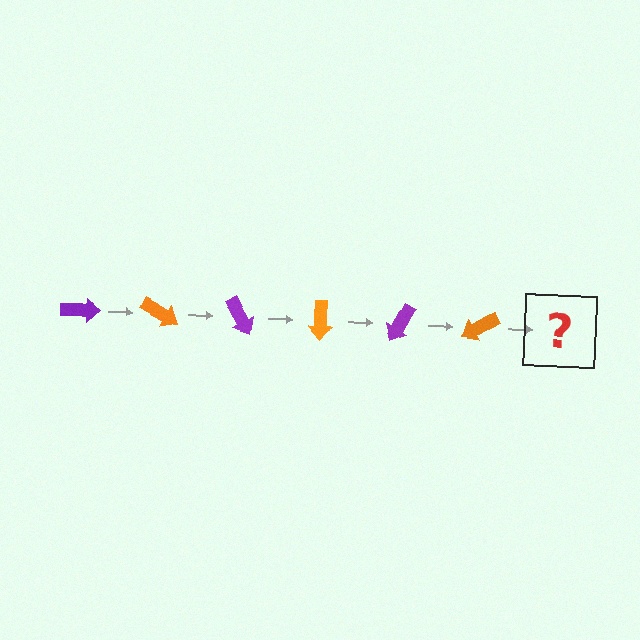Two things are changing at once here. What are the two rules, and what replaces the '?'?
The two rules are that it rotates 30 degrees each step and the color cycles through purple and orange. The '?' should be a purple arrow, rotated 180 degrees from the start.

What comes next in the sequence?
The next element should be a purple arrow, rotated 180 degrees from the start.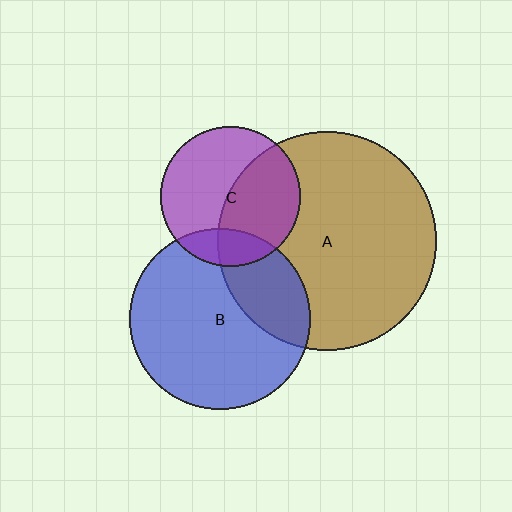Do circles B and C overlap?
Yes.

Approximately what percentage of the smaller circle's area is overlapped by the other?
Approximately 15%.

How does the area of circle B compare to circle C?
Approximately 1.7 times.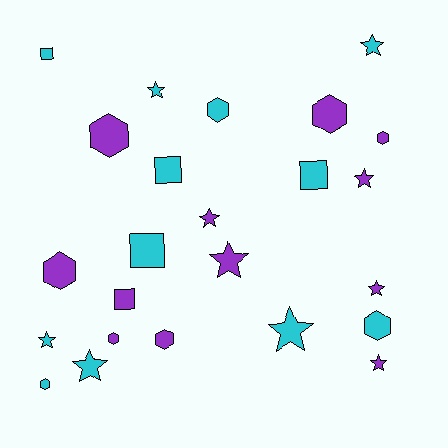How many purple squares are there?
There is 1 purple square.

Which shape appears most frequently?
Star, with 10 objects.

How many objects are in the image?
There are 24 objects.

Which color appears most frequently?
Cyan, with 12 objects.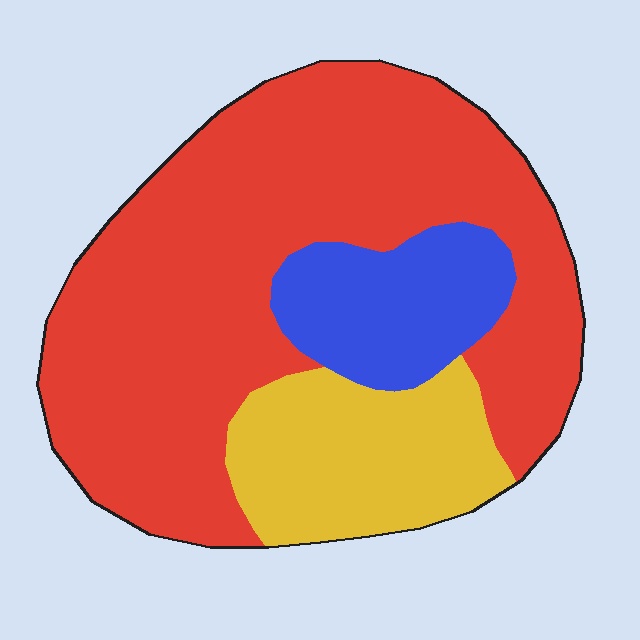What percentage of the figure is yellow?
Yellow takes up about one fifth (1/5) of the figure.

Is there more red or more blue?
Red.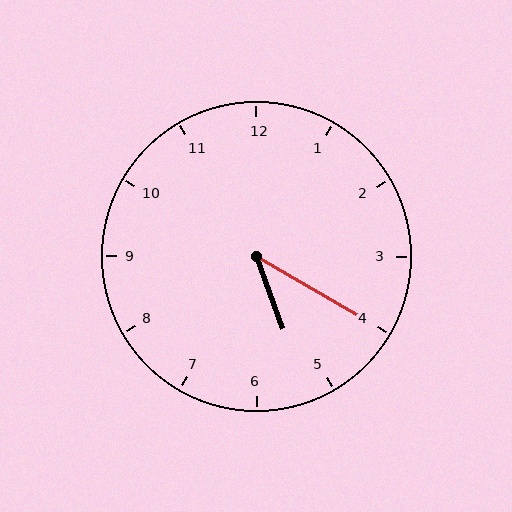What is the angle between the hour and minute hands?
Approximately 40 degrees.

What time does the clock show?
5:20.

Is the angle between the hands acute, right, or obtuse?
It is acute.